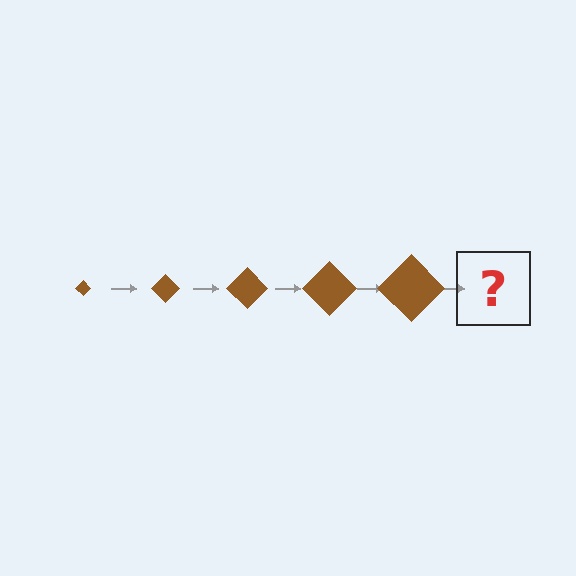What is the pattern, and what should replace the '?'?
The pattern is that the diamond gets progressively larger each step. The '?' should be a brown diamond, larger than the previous one.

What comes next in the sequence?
The next element should be a brown diamond, larger than the previous one.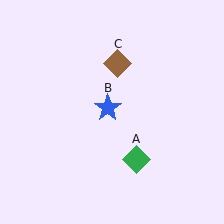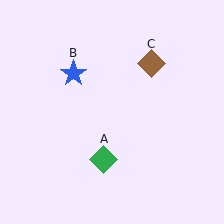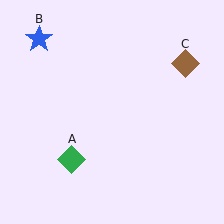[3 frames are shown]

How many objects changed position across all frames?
3 objects changed position: green diamond (object A), blue star (object B), brown diamond (object C).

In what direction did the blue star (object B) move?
The blue star (object B) moved up and to the left.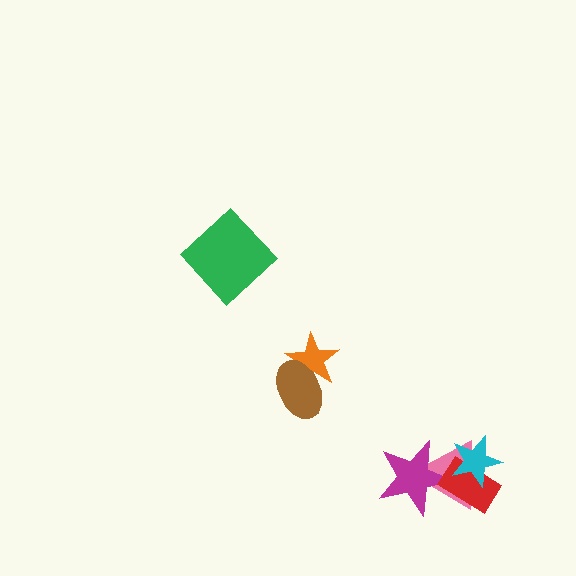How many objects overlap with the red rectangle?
3 objects overlap with the red rectangle.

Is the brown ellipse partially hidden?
No, no other shape covers it.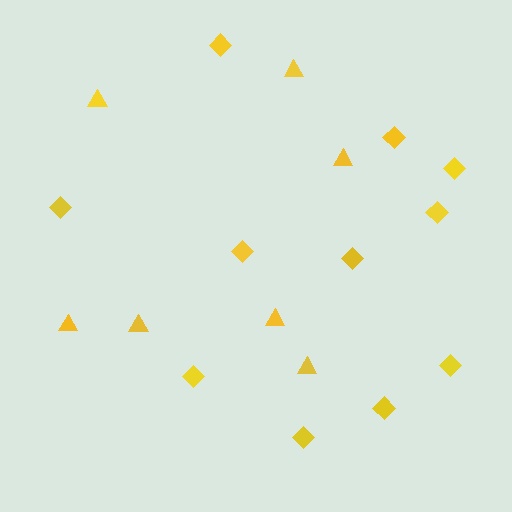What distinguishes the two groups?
There are 2 groups: one group of triangles (7) and one group of diamonds (11).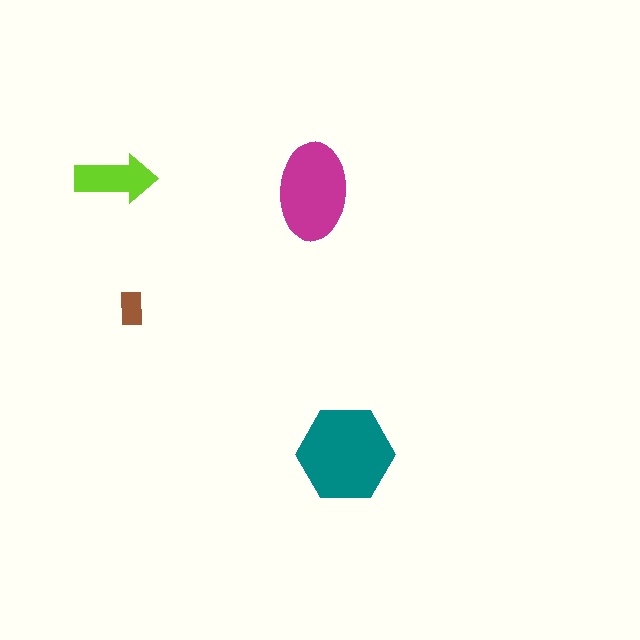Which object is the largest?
The teal hexagon.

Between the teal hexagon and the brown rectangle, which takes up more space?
The teal hexagon.